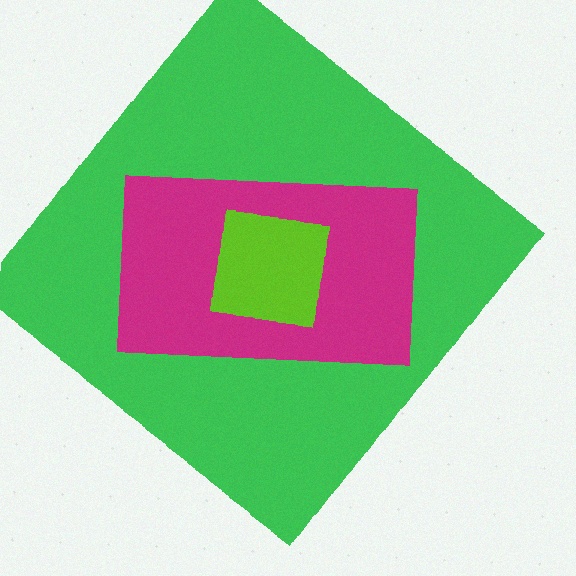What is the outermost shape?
The green diamond.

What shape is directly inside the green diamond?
The magenta rectangle.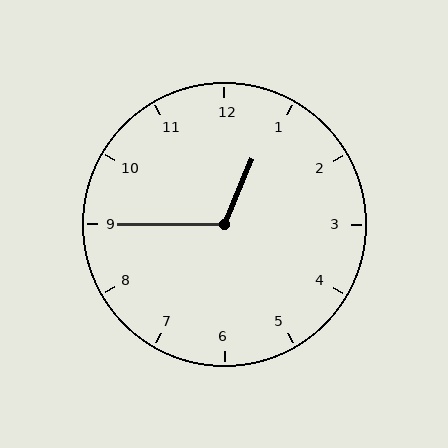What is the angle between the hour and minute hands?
Approximately 112 degrees.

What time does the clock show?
12:45.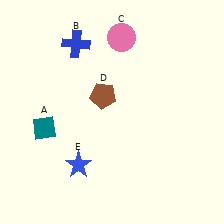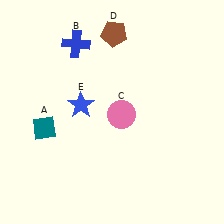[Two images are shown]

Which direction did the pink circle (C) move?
The pink circle (C) moved down.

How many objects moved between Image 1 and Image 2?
3 objects moved between the two images.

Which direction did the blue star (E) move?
The blue star (E) moved up.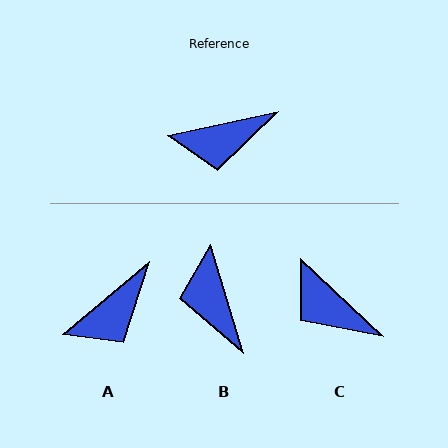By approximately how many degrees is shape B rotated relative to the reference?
Approximately 85 degrees clockwise.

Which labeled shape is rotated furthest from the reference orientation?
B, about 85 degrees away.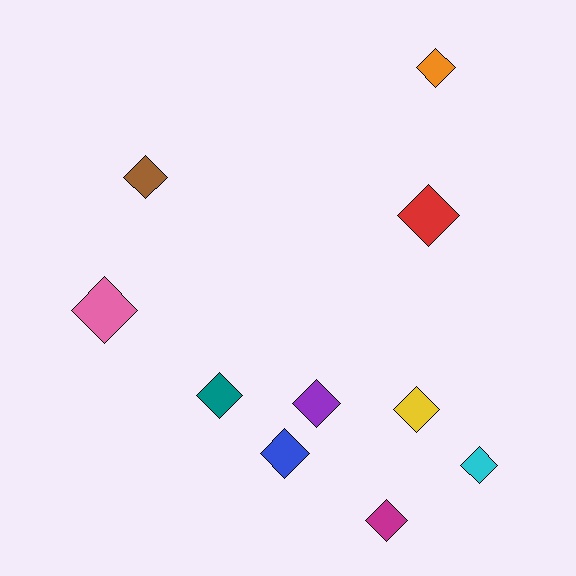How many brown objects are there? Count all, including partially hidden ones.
There is 1 brown object.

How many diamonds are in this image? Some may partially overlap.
There are 10 diamonds.